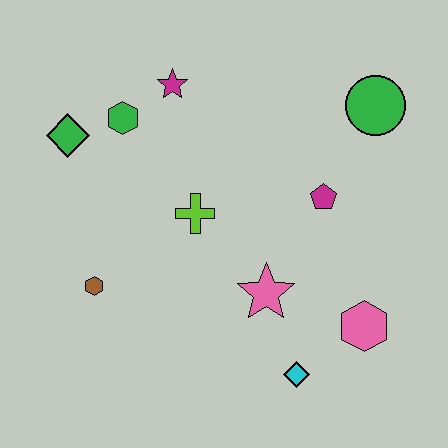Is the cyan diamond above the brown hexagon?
No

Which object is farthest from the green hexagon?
The pink hexagon is farthest from the green hexagon.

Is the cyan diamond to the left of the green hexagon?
No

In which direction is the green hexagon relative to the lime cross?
The green hexagon is above the lime cross.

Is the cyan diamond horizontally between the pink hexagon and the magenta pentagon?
No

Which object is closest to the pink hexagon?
The cyan diamond is closest to the pink hexagon.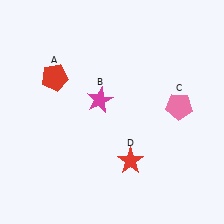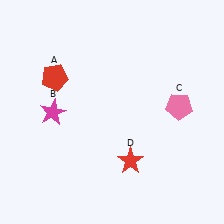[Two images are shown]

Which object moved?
The magenta star (B) moved left.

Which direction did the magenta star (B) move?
The magenta star (B) moved left.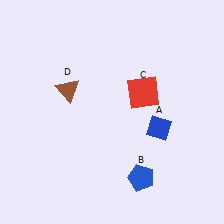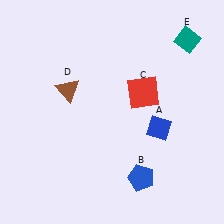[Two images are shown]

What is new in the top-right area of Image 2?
A teal diamond (E) was added in the top-right area of Image 2.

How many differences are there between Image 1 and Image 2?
There is 1 difference between the two images.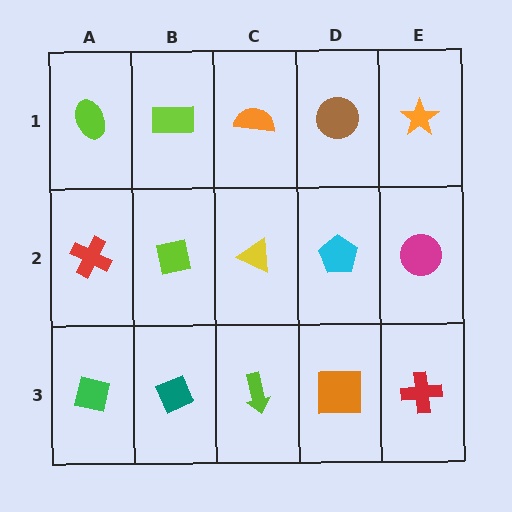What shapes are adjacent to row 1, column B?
A lime square (row 2, column B), a lime ellipse (row 1, column A), an orange semicircle (row 1, column C).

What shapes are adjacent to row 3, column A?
A red cross (row 2, column A), a teal diamond (row 3, column B).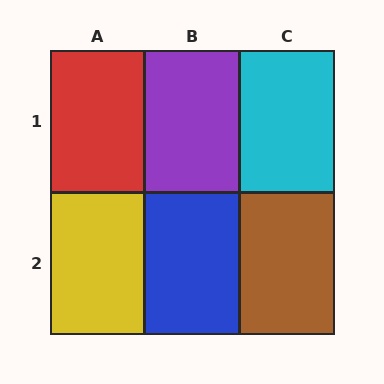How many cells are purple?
1 cell is purple.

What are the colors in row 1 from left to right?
Red, purple, cyan.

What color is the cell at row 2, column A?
Yellow.